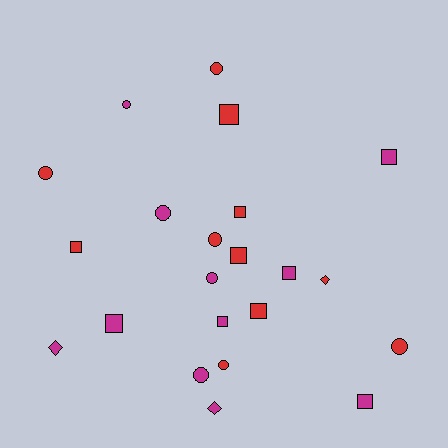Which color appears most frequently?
Magenta, with 11 objects.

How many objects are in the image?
There are 22 objects.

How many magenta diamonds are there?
There are 2 magenta diamonds.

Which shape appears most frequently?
Square, with 10 objects.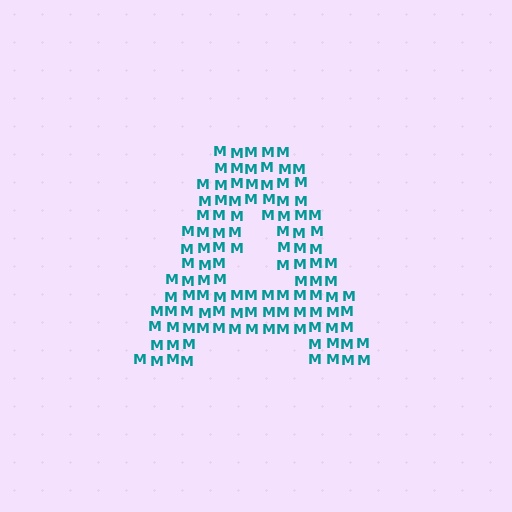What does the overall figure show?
The overall figure shows the letter A.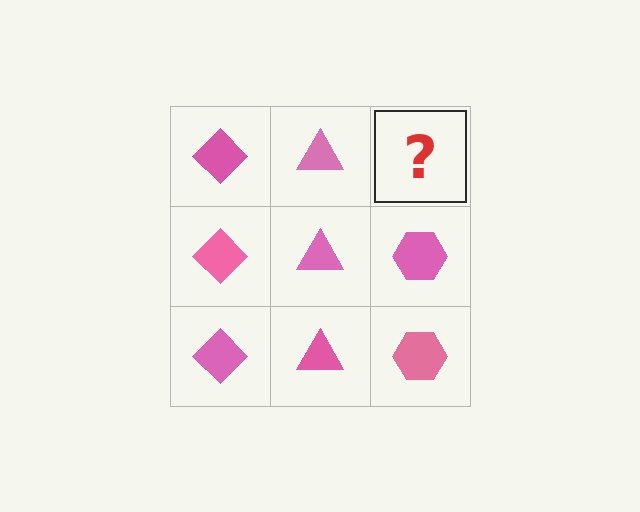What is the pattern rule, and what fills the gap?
The rule is that each column has a consistent shape. The gap should be filled with a pink hexagon.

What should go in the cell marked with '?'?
The missing cell should contain a pink hexagon.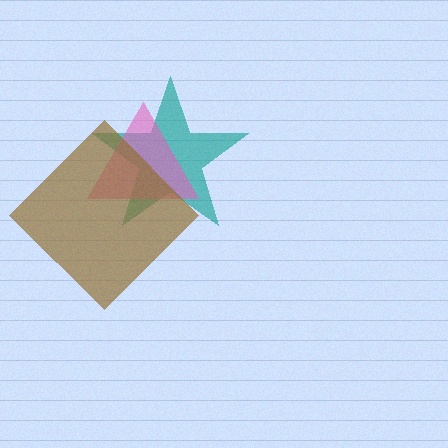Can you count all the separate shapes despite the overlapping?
Yes, there are 3 separate shapes.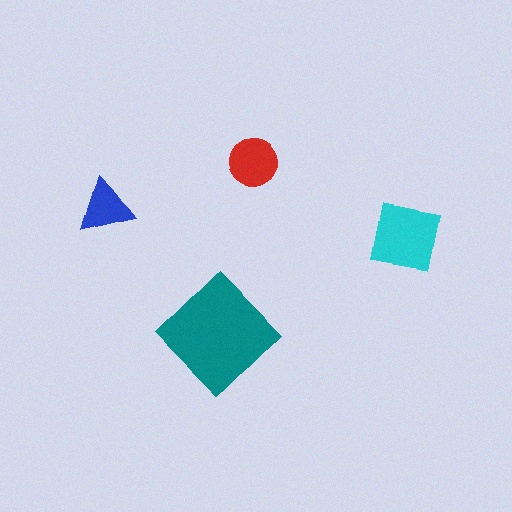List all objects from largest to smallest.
The teal diamond, the cyan square, the red circle, the blue triangle.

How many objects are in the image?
There are 4 objects in the image.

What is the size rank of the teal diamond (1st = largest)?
1st.